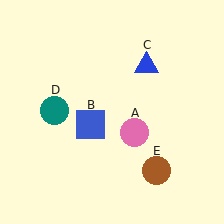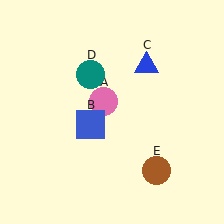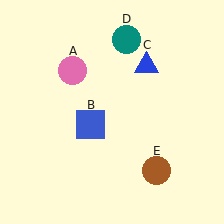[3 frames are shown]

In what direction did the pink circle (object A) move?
The pink circle (object A) moved up and to the left.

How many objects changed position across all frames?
2 objects changed position: pink circle (object A), teal circle (object D).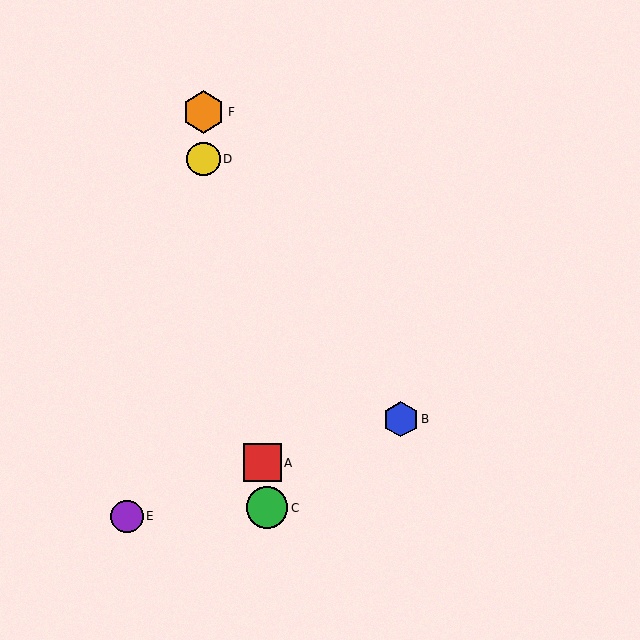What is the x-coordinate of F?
Object F is at x≈204.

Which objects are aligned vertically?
Objects D, F are aligned vertically.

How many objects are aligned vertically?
2 objects (D, F) are aligned vertically.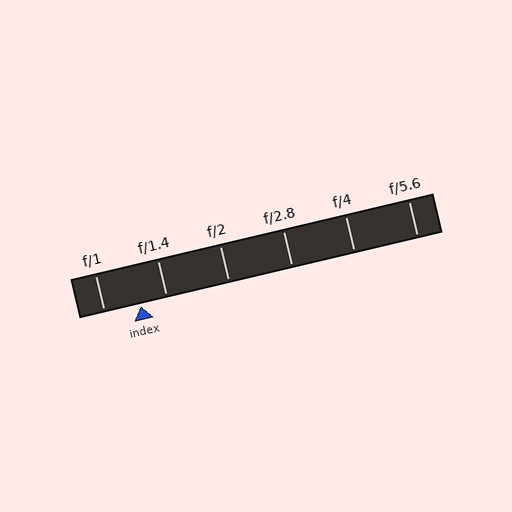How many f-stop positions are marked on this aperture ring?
There are 6 f-stop positions marked.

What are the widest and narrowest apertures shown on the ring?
The widest aperture shown is f/1 and the narrowest is f/5.6.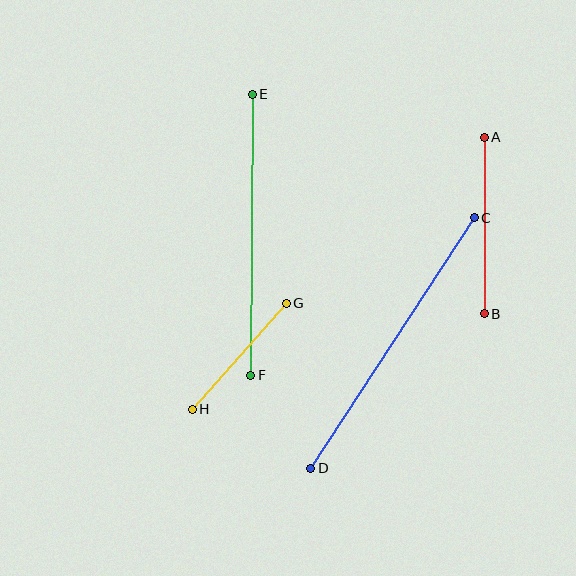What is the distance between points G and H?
The distance is approximately 142 pixels.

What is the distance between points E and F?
The distance is approximately 281 pixels.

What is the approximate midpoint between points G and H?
The midpoint is at approximately (239, 356) pixels.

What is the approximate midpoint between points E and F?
The midpoint is at approximately (252, 235) pixels.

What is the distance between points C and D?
The distance is approximately 299 pixels.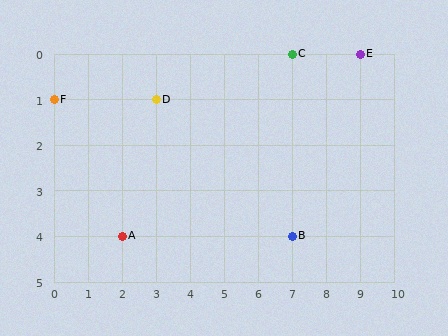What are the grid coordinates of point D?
Point D is at grid coordinates (3, 1).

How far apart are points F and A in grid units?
Points F and A are 2 columns and 3 rows apart (about 3.6 grid units diagonally).